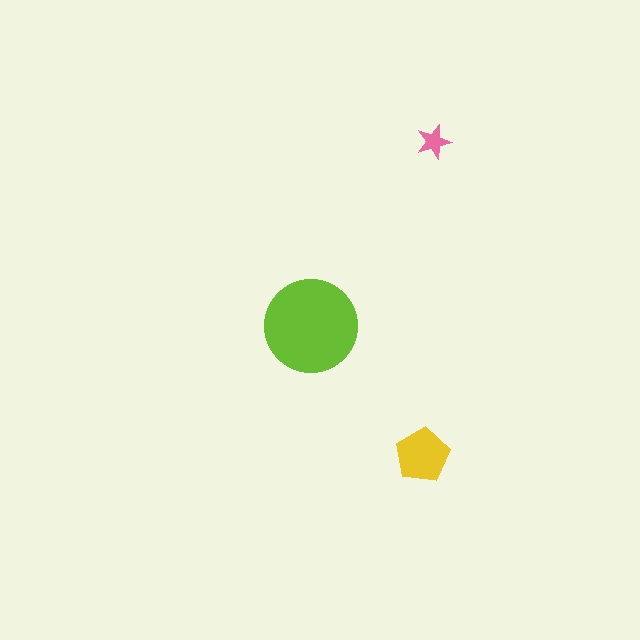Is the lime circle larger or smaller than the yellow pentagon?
Larger.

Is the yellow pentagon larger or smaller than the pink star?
Larger.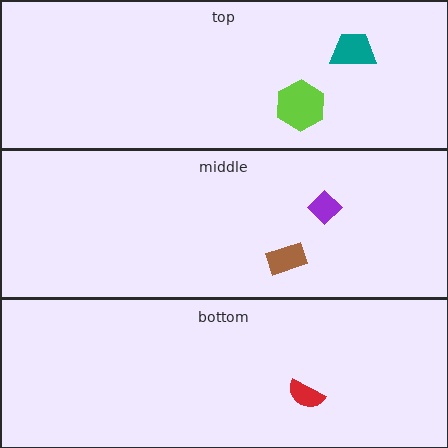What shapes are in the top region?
The lime hexagon, the teal trapezoid.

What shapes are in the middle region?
The purple diamond, the brown rectangle.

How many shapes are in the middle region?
2.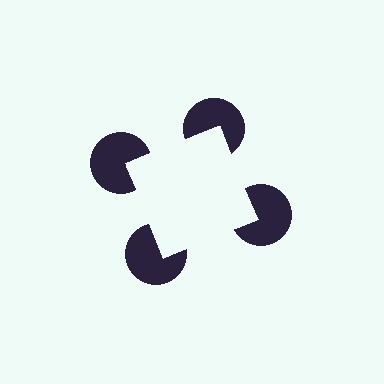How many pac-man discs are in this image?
There are 4 — one at each vertex of the illusory square.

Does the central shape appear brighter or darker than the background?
It typically appears slightly brighter than the background, even though no actual brightness change is drawn.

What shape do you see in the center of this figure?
An illusory square — its edges are inferred from the aligned wedge cuts in the pac-man discs, not physically drawn.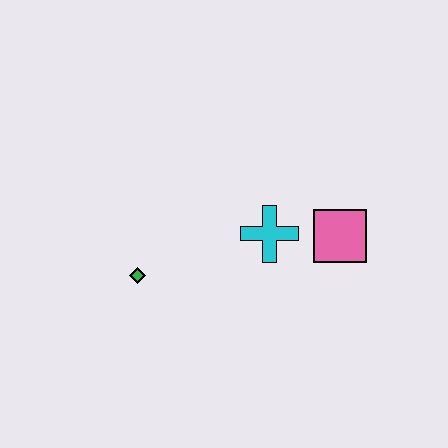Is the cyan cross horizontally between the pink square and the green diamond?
Yes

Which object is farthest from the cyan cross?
The green diamond is farthest from the cyan cross.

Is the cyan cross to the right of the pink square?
No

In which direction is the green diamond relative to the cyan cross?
The green diamond is to the left of the cyan cross.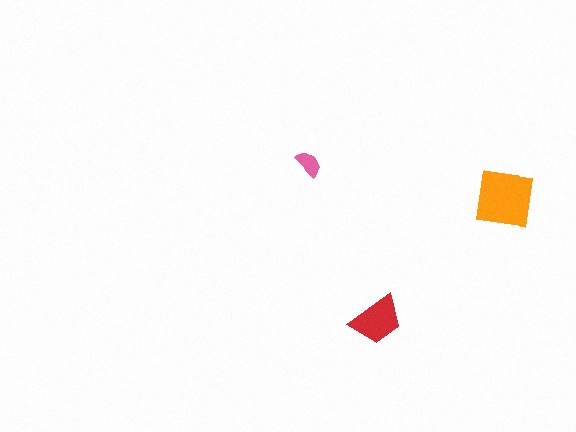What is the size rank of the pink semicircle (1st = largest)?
3rd.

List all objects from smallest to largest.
The pink semicircle, the red trapezoid, the orange square.